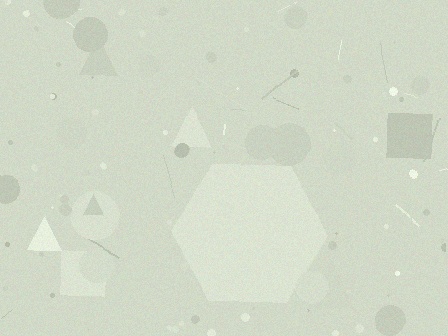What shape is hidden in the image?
A hexagon is hidden in the image.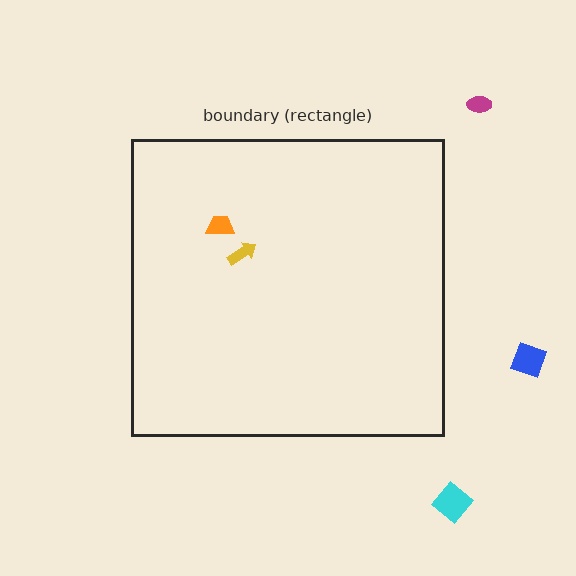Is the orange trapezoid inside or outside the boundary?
Inside.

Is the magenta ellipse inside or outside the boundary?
Outside.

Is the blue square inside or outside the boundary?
Outside.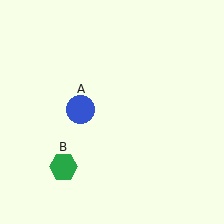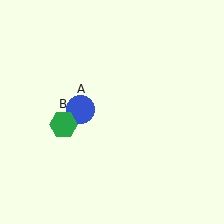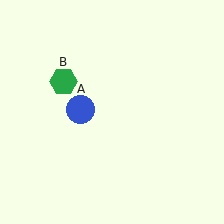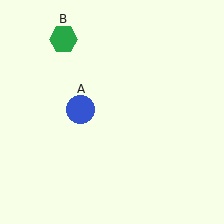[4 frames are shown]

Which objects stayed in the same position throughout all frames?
Blue circle (object A) remained stationary.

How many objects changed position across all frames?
1 object changed position: green hexagon (object B).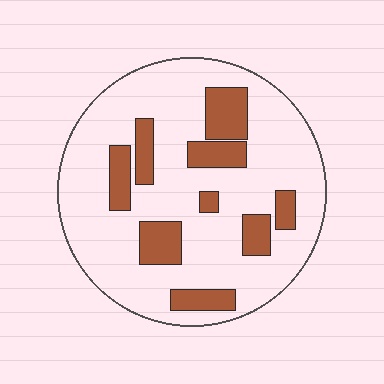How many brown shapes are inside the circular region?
9.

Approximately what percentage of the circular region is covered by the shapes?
Approximately 20%.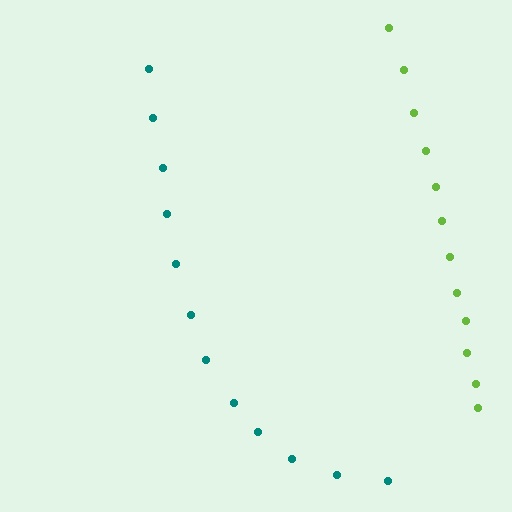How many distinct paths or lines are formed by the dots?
There are 2 distinct paths.